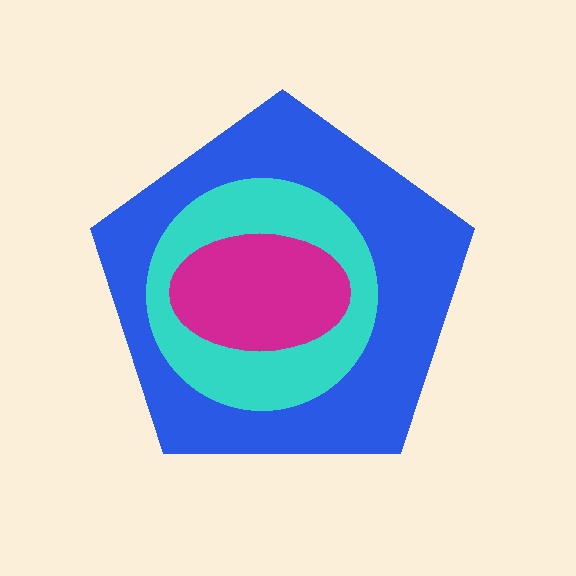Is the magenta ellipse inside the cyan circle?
Yes.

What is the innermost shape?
The magenta ellipse.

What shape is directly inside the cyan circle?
The magenta ellipse.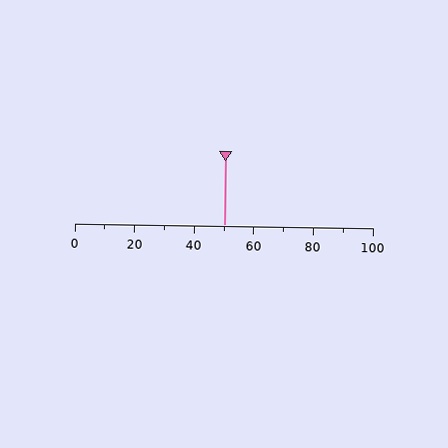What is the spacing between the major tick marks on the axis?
The major ticks are spaced 20 apart.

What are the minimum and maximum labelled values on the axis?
The axis runs from 0 to 100.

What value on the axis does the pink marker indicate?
The marker indicates approximately 50.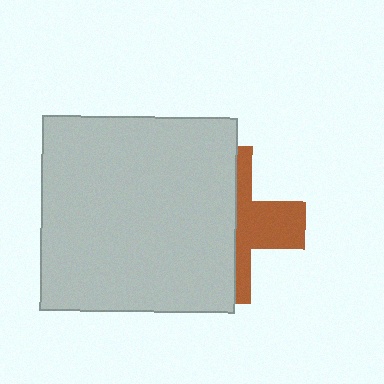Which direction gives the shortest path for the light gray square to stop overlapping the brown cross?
Moving left gives the shortest separation.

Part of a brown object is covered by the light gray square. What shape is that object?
It is a cross.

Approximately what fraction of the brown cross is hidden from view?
Roughly 62% of the brown cross is hidden behind the light gray square.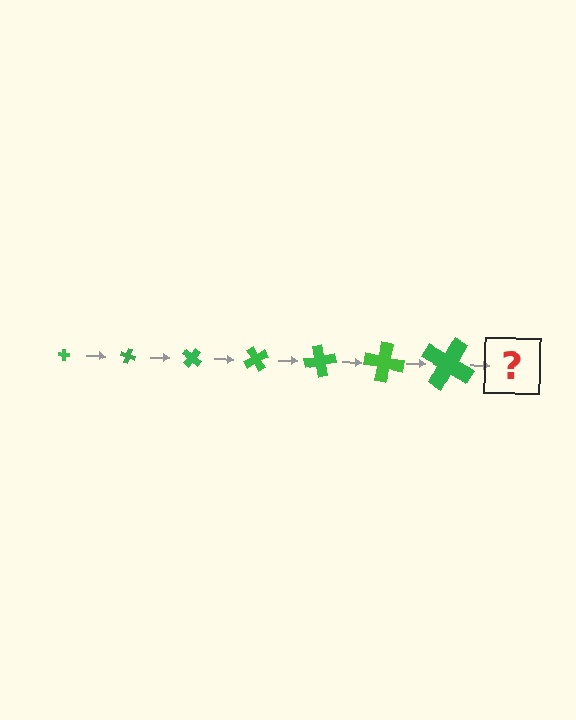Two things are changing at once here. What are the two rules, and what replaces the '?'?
The two rules are that the cross grows larger each step and it rotates 20 degrees each step. The '?' should be a cross, larger than the previous one and rotated 140 degrees from the start.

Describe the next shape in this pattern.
It should be a cross, larger than the previous one and rotated 140 degrees from the start.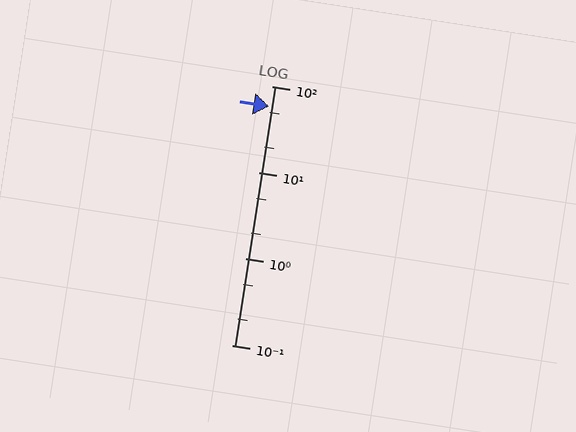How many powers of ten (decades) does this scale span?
The scale spans 3 decades, from 0.1 to 100.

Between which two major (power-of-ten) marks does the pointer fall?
The pointer is between 10 and 100.